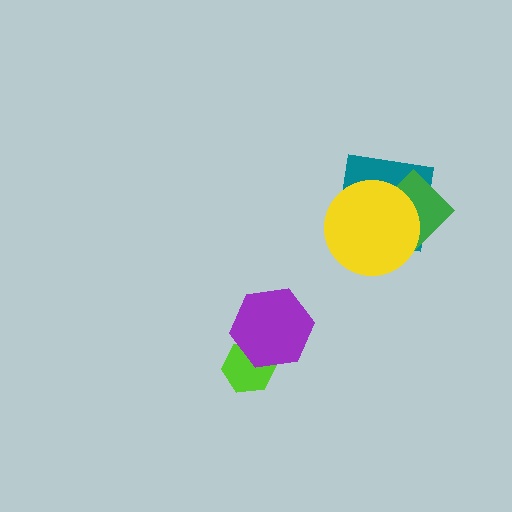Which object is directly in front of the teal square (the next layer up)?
The green diamond is directly in front of the teal square.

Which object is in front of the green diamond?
The yellow circle is in front of the green diamond.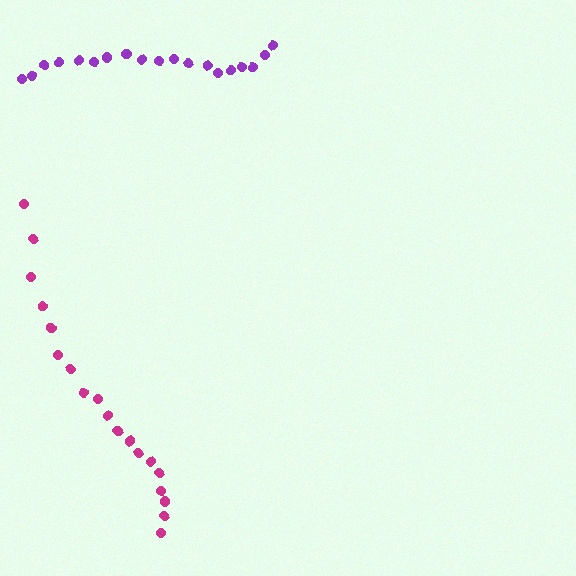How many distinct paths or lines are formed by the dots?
There are 2 distinct paths.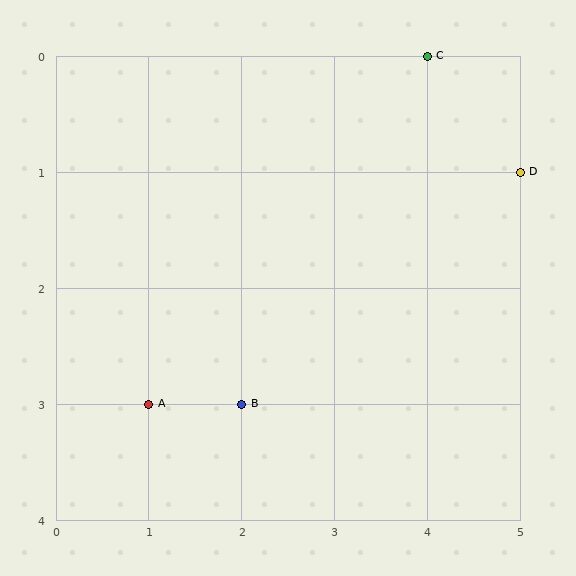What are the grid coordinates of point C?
Point C is at grid coordinates (4, 0).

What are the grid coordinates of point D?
Point D is at grid coordinates (5, 1).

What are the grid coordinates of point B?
Point B is at grid coordinates (2, 3).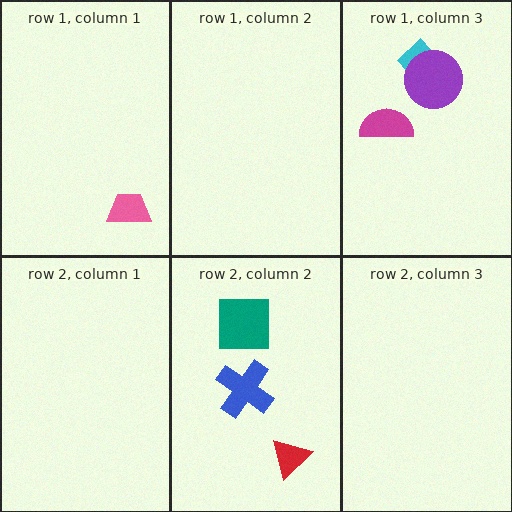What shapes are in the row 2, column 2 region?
The teal square, the red triangle, the blue cross.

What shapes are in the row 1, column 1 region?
The pink trapezoid.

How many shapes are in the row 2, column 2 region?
3.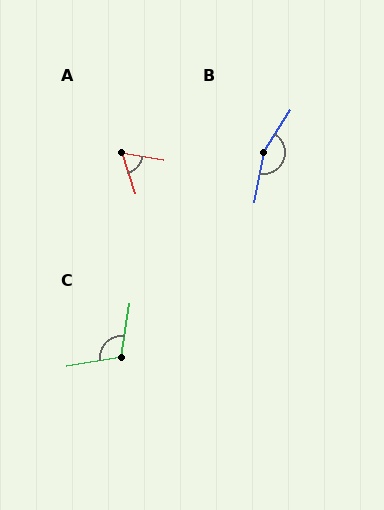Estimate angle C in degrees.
Approximately 108 degrees.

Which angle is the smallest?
A, at approximately 63 degrees.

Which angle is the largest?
B, at approximately 158 degrees.